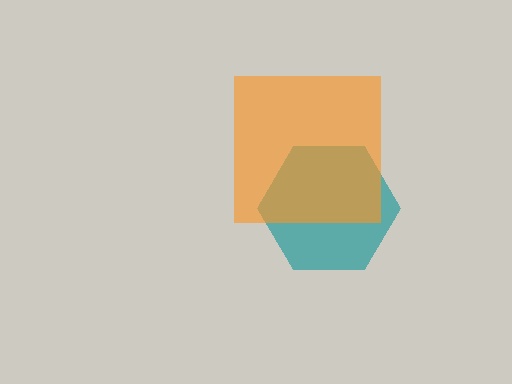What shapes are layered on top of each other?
The layered shapes are: a teal hexagon, an orange square.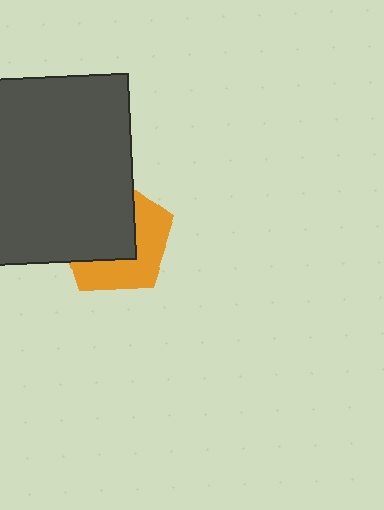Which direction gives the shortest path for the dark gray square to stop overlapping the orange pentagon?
Moving toward the upper-left gives the shortest separation.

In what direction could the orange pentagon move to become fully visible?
The orange pentagon could move toward the lower-right. That would shift it out from behind the dark gray square entirely.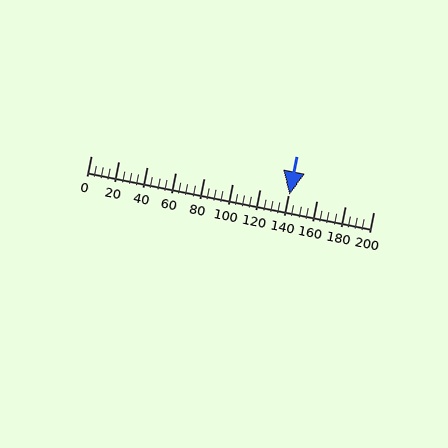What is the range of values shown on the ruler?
The ruler shows values from 0 to 200.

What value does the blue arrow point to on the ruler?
The blue arrow points to approximately 141.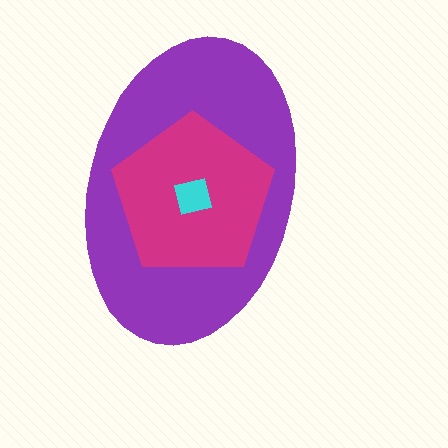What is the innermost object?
The cyan square.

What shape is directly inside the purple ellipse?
The magenta pentagon.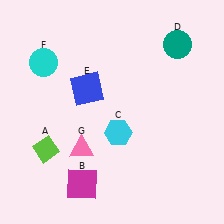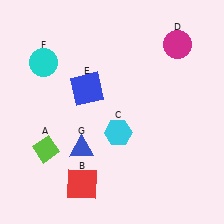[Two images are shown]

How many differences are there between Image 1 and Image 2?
There are 3 differences between the two images.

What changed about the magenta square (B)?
In Image 1, B is magenta. In Image 2, it changed to red.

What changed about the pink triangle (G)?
In Image 1, G is pink. In Image 2, it changed to blue.